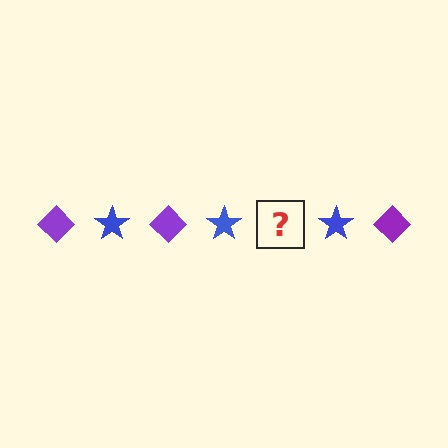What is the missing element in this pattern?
The missing element is a purple diamond.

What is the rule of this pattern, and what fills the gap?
The rule is that the pattern alternates between purple diamond and blue star. The gap should be filled with a purple diamond.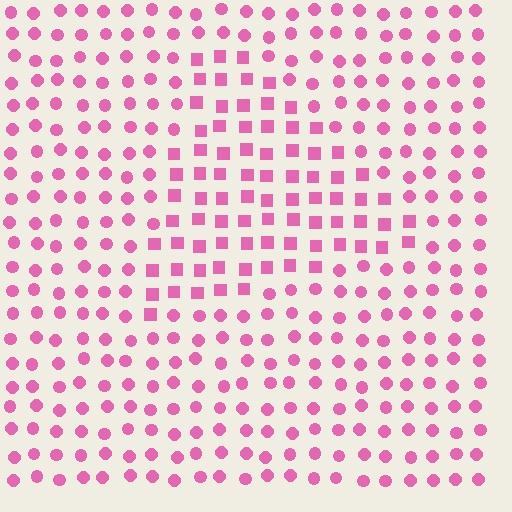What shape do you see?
I see a triangle.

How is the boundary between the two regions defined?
The boundary is defined by a change in element shape: squares inside vs. circles outside. All elements share the same color and spacing.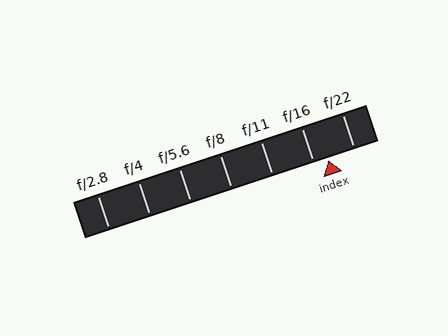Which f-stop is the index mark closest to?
The index mark is closest to f/16.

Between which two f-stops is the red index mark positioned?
The index mark is between f/16 and f/22.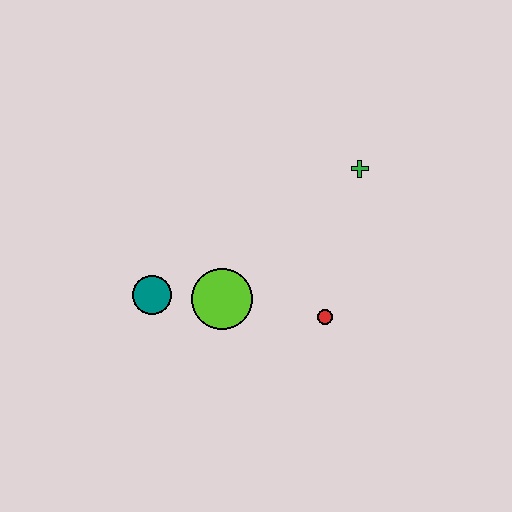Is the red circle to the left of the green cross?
Yes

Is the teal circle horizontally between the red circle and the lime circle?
No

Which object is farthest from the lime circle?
The green cross is farthest from the lime circle.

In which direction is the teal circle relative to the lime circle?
The teal circle is to the left of the lime circle.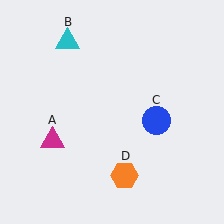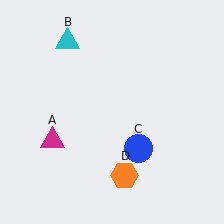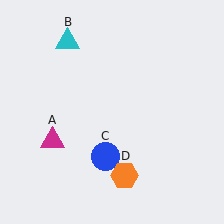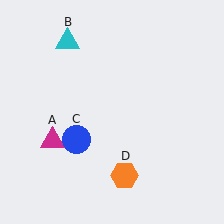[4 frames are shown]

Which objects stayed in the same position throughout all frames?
Magenta triangle (object A) and cyan triangle (object B) and orange hexagon (object D) remained stationary.